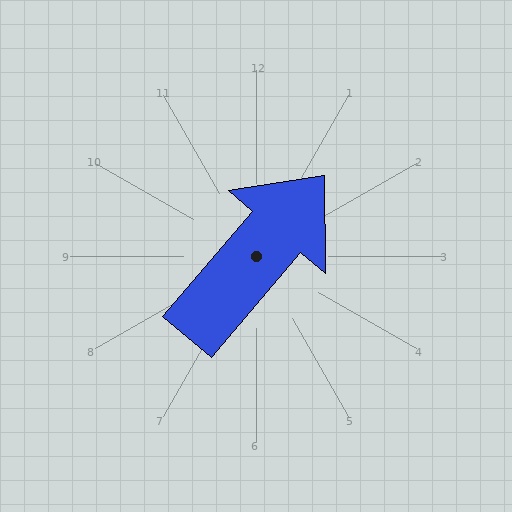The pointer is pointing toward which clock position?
Roughly 1 o'clock.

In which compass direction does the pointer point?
Northeast.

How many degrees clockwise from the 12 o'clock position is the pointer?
Approximately 40 degrees.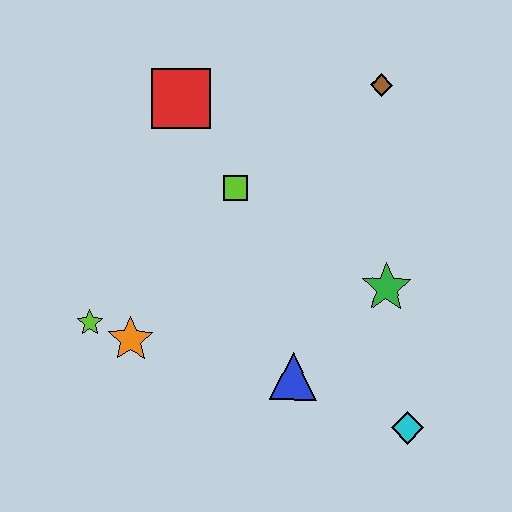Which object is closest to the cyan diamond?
The blue triangle is closest to the cyan diamond.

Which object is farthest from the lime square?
The cyan diamond is farthest from the lime square.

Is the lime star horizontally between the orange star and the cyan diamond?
No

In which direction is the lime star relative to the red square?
The lime star is below the red square.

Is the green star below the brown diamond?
Yes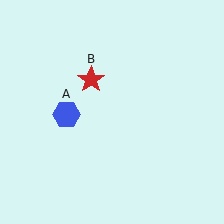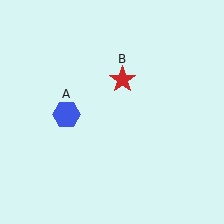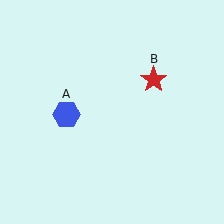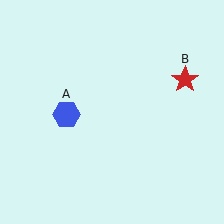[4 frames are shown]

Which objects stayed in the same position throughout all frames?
Blue hexagon (object A) remained stationary.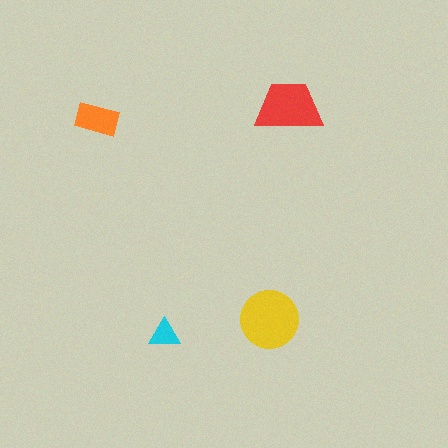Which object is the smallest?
The cyan triangle.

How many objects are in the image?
There are 4 objects in the image.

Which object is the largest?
The yellow circle.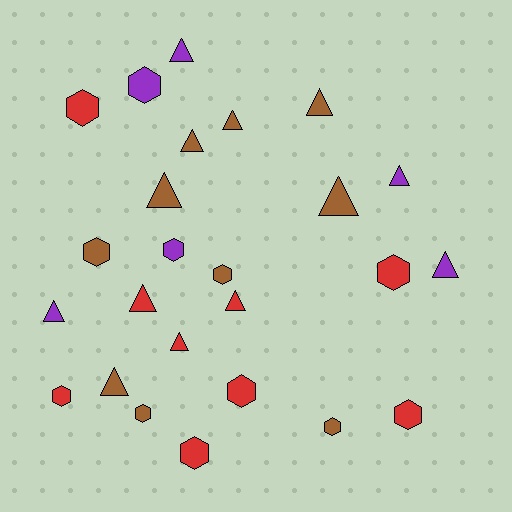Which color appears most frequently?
Brown, with 10 objects.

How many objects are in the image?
There are 25 objects.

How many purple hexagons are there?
There are 2 purple hexagons.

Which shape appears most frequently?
Triangle, with 13 objects.